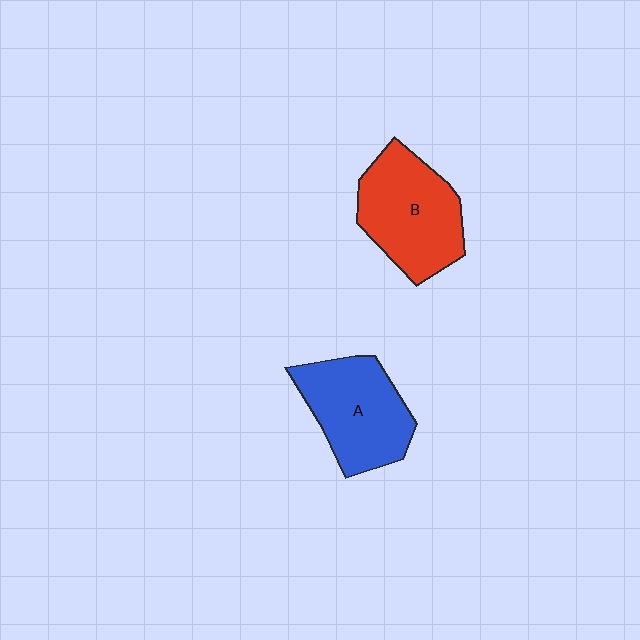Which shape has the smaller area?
Shape A (blue).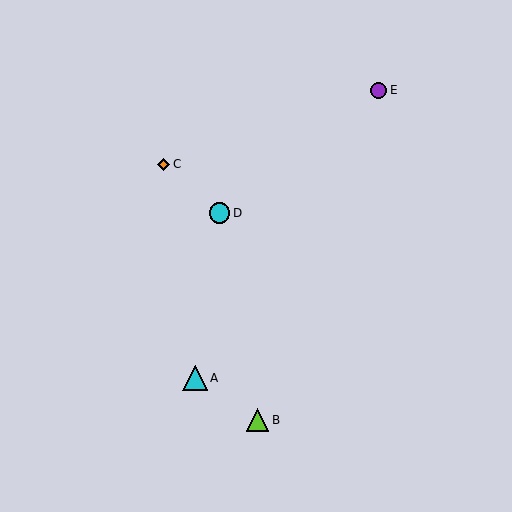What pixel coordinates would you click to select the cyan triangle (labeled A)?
Click at (195, 378) to select the cyan triangle A.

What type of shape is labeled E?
Shape E is a purple circle.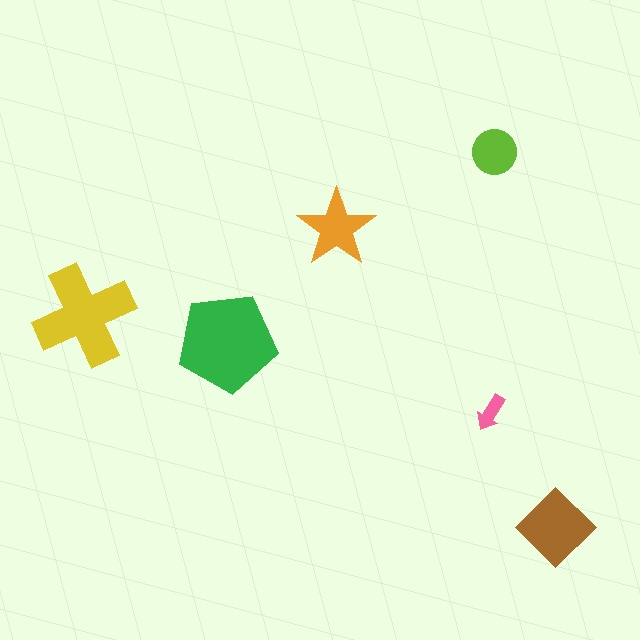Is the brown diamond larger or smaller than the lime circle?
Larger.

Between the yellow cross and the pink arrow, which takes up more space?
The yellow cross.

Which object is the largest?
The green pentagon.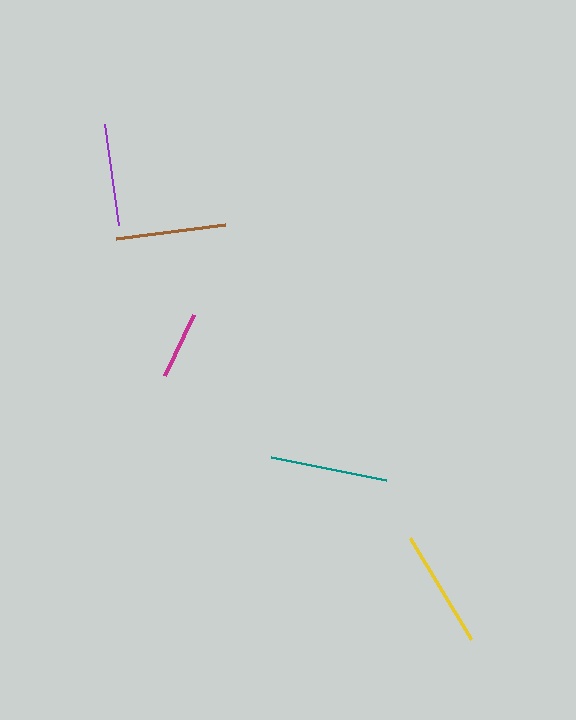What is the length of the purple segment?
The purple segment is approximately 102 pixels long.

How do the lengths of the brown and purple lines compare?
The brown and purple lines are approximately the same length.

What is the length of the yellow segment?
The yellow segment is approximately 117 pixels long.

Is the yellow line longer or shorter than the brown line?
The yellow line is longer than the brown line.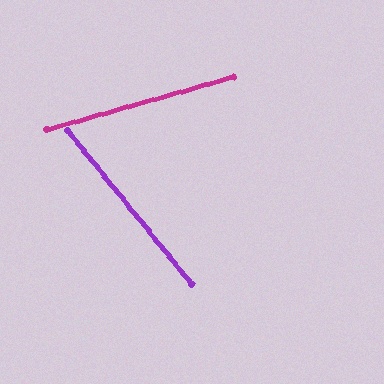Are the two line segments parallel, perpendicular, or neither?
Neither parallel nor perpendicular — they differ by about 67°.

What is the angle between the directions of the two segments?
Approximately 67 degrees.